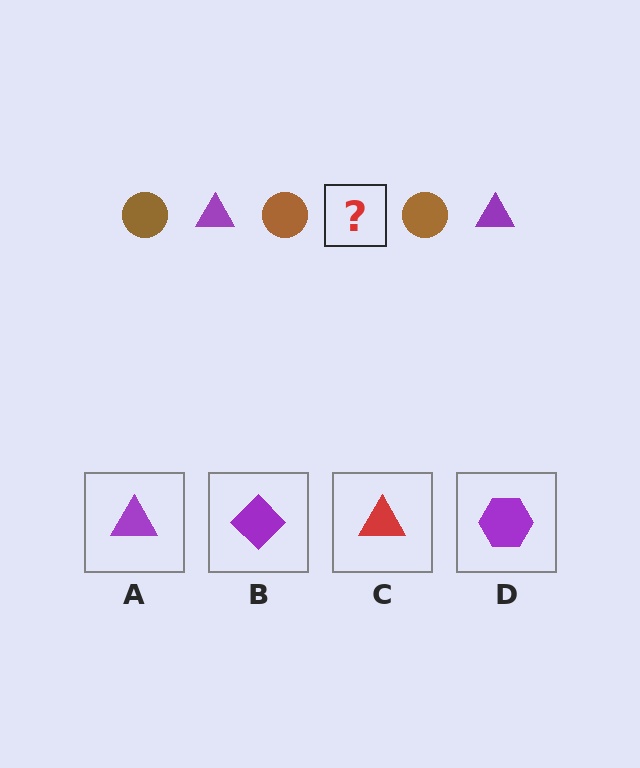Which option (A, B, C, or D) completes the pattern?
A.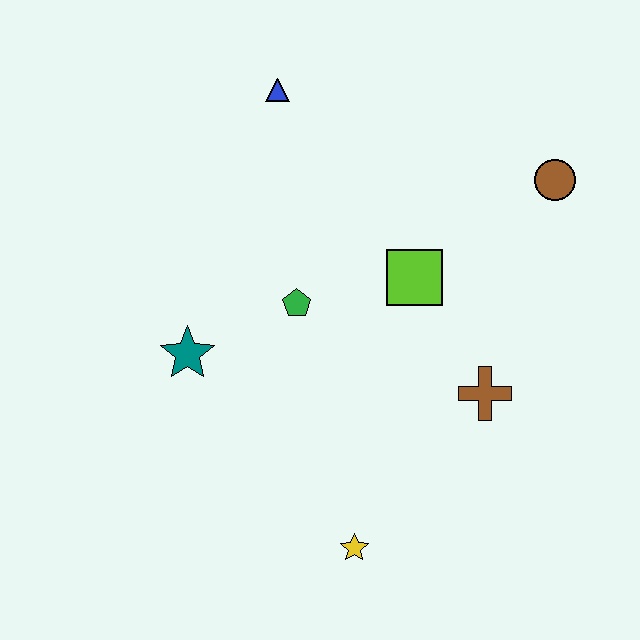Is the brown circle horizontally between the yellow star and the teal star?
No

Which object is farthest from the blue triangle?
The yellow star is farthest from the blue triangle.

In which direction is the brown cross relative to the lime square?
The brown cross is below the lime square.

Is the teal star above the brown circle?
No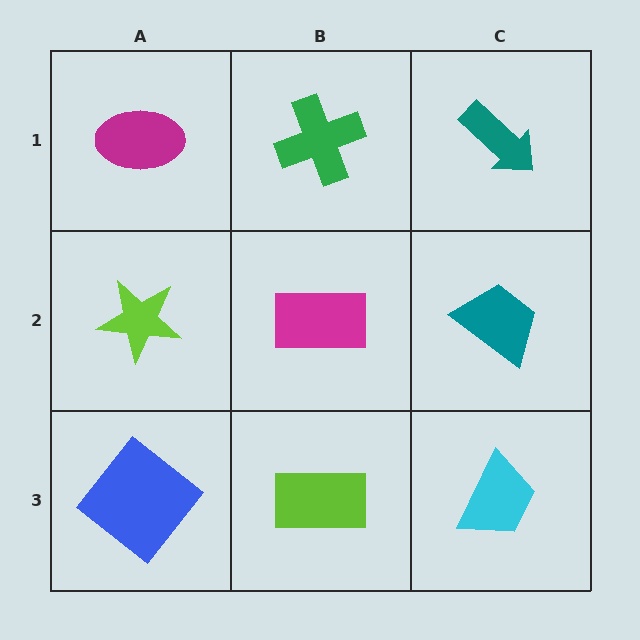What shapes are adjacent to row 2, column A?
A magenta ellipse (row 1, column A), a blue diamond (row 3, column A), a magenta rectangle (row 2, column B).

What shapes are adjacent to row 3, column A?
A lime star (row 2, column A), a lime rectangle (row 3, column B).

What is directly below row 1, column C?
A teal trapezoid.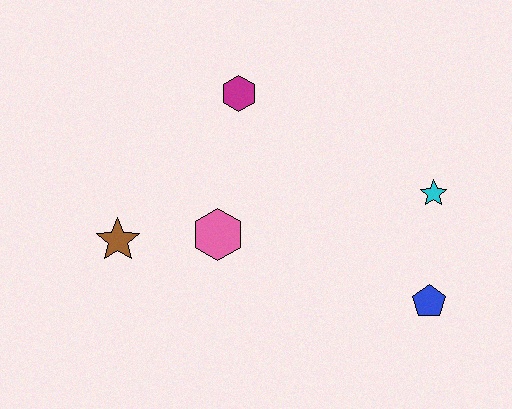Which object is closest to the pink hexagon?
The brown star is closest to the pink hexagon.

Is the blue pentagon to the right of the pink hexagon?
Yes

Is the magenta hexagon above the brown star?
Yes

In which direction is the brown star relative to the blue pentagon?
The brown star is to the left of the blue pentagon.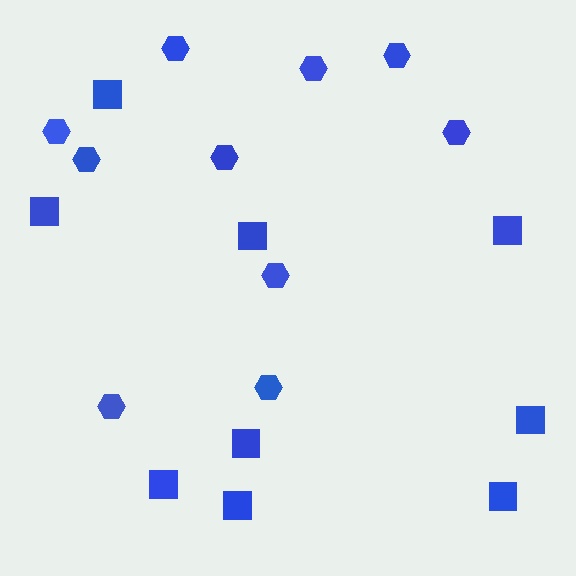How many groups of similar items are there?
There are 2 groups: one group of squares (9) and one group of hexagons (10).